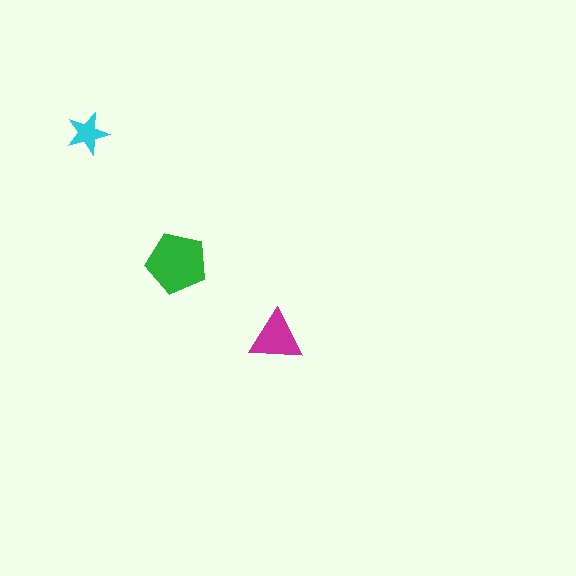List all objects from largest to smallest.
The green pentagon, the magenta triangle, the cyan star.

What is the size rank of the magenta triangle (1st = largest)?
2nd.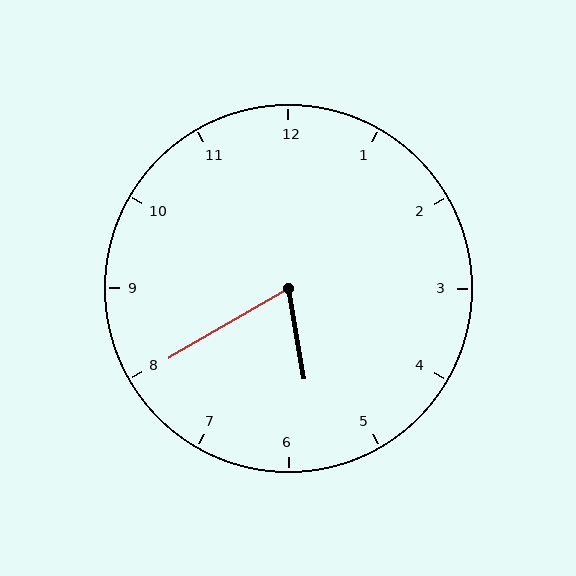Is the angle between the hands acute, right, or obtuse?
It is acute.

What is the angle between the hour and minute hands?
Approximately 70 degrees.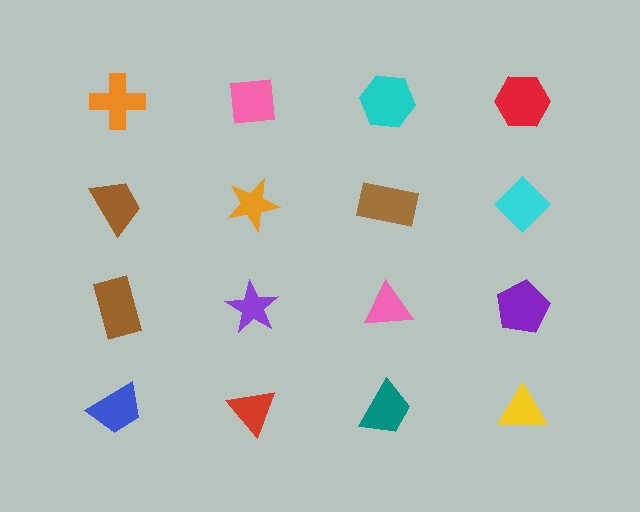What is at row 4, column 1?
A blue trapezoid.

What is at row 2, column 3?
A brown rectangle.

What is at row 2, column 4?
A cyan diamond.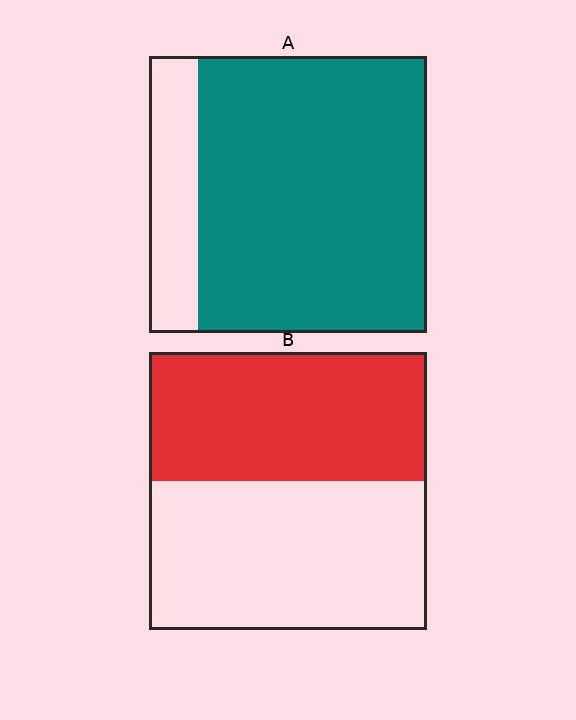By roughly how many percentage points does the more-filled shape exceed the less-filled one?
By roughly 35 percentage points (A over B).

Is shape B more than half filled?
Roughly half.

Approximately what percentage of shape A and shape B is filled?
A is approximately 80% and B is approximately 45%.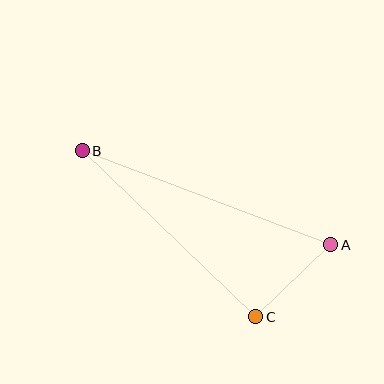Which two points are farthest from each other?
Points A and B are farthest from each other.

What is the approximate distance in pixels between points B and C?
The distance between B and C is approximately 240 pixels.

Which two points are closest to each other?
Points A and C are closest to each other.